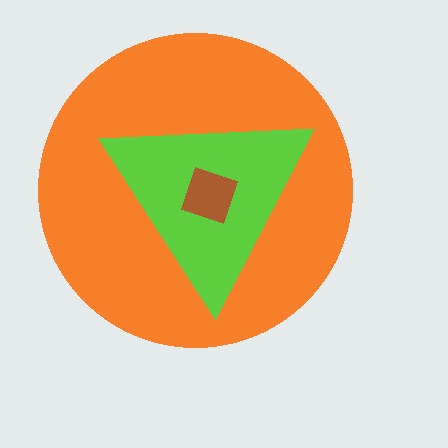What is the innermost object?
The brown diamond.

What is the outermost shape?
The orange circle.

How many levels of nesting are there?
3.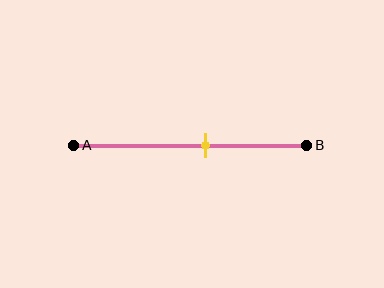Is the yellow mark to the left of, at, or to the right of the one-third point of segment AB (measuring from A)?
The yellow mark is to the right of the one-third point of segment AB.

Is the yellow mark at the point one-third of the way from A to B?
No, the mark is at about 55% from A, not at the 33% one-third point.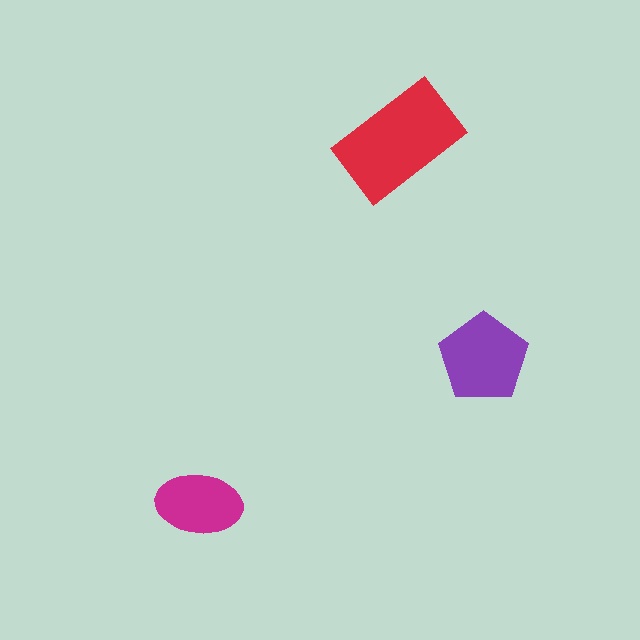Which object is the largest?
The red rectangle.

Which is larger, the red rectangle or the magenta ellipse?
The red rectangle.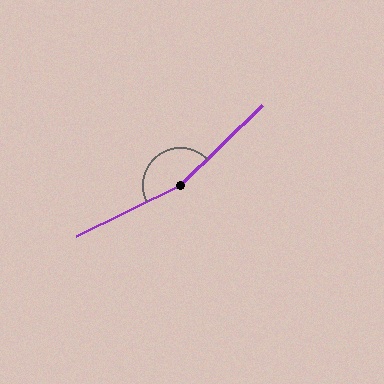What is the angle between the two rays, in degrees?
Approximately 162 degrees.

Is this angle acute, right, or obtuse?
It is obtuse.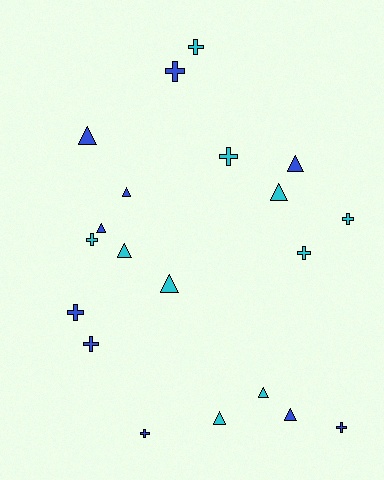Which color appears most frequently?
Cyan, with 10 objects.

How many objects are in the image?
There are 20 objects.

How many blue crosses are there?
There are 5 blue crosses.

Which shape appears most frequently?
Triangle, with 10 objects.